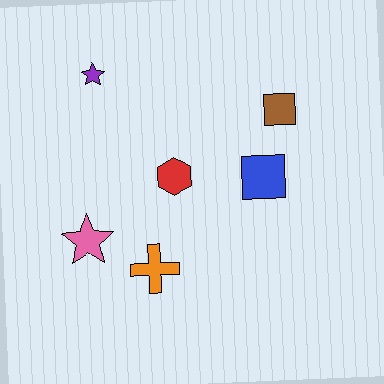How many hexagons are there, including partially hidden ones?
There is 1 hexagon.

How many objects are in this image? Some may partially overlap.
There are 6 objects.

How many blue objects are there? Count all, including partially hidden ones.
There is 1 blue object.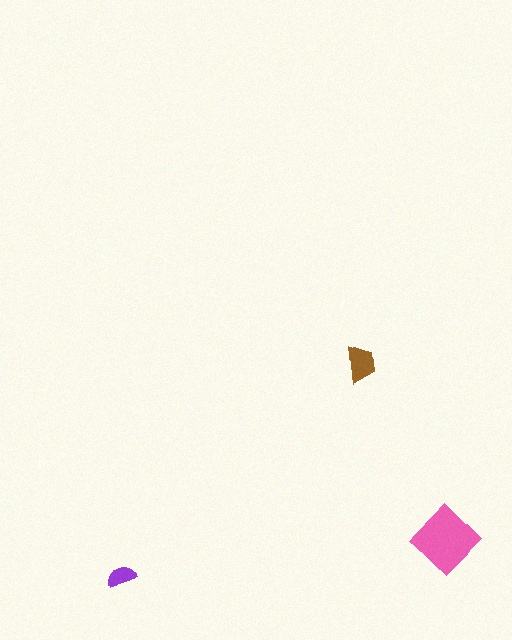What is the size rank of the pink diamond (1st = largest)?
1st.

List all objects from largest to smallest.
The pink diamond, the brown trapezoid, the purple semicircle.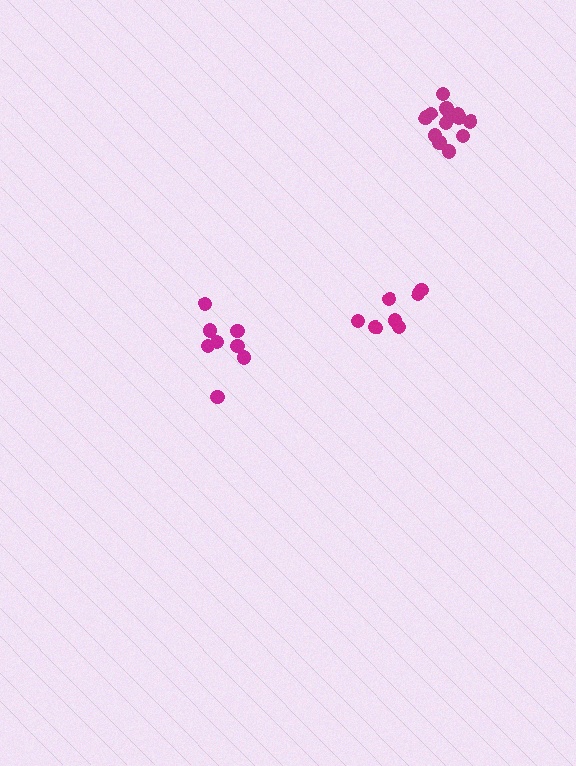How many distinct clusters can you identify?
There are 3 distinct clusters.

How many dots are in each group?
Group 1: 8 dots, Group 2: 7 dots, Group 3: 13 dots (28 total).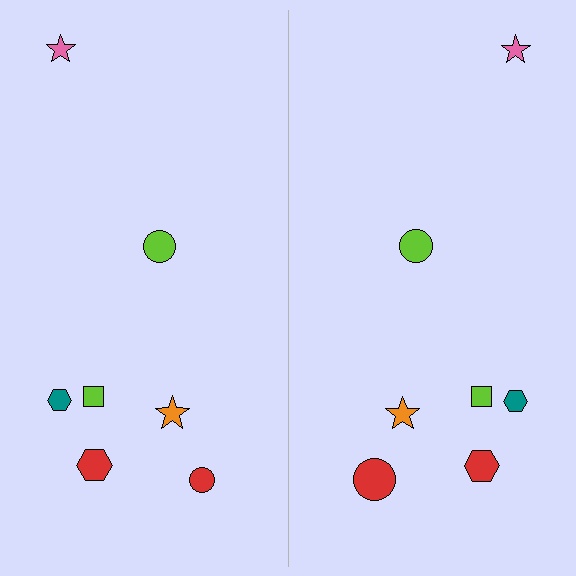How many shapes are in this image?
There are 14 shapes in this image.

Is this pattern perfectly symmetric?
No, the pattern is not perfectly symmetric. The red circle on the right side has a different size than its mirror counterpart.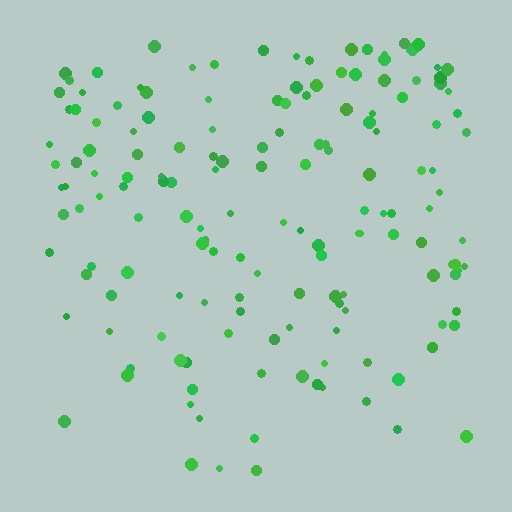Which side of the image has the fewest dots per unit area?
The bottom.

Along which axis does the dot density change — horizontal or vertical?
Vertical.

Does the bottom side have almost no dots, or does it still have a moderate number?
Still a moderate number, just noticeably fewer than the top.